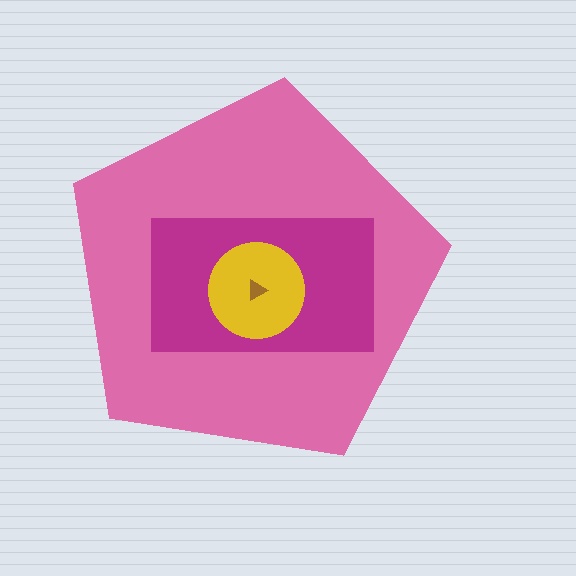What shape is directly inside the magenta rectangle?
The yellow circle.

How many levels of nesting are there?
4.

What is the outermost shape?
The pink pentagon.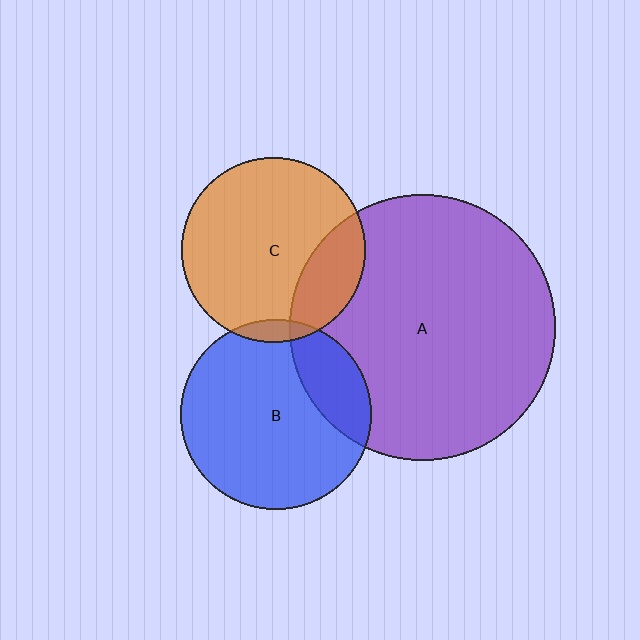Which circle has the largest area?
Circle A (purple).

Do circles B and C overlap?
Yes.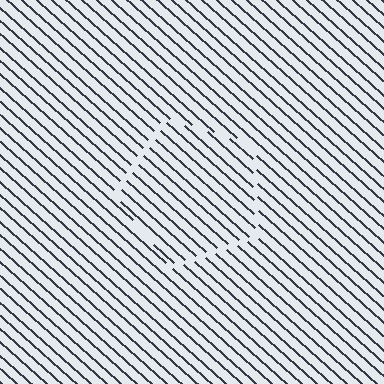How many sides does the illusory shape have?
5 sides — the line-ends trace a pentagon.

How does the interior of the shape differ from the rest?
The interior of the shape contains the same grating, shifted by half a period — the contour is defined by the phase discontinuity where line-ends from the inner and outer gratings abut.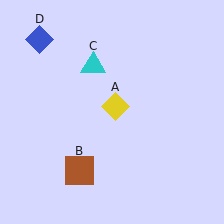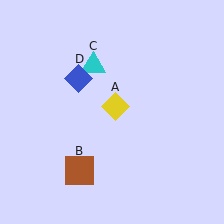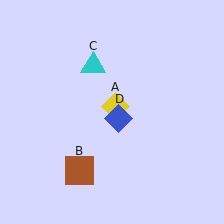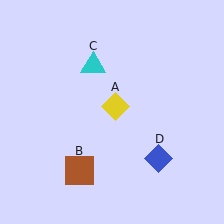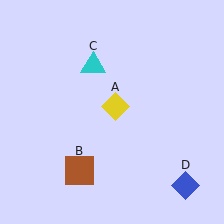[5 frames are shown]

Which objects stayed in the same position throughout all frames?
Yellow diamond (object A) and brown square (object B) and cyan triangle (object C) remained stationary.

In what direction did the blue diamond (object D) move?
The blue diamond (object D) moved down and to the right.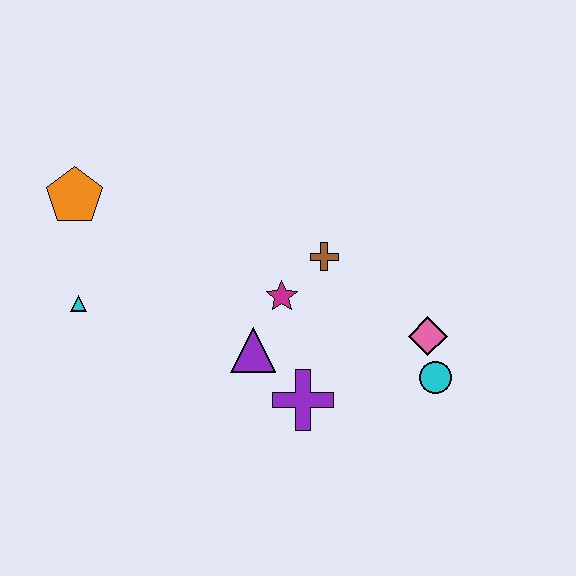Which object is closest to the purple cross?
The purple triangle is closest to the purple cross.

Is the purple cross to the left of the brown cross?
Yes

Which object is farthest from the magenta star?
The orange pentagon is farthest from the magenta star.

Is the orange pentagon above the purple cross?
Yes